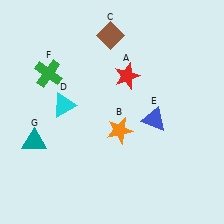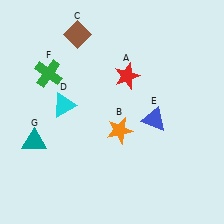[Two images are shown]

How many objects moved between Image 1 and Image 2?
1 object moved between the two images.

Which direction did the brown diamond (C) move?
The brown diamond (C) moved left.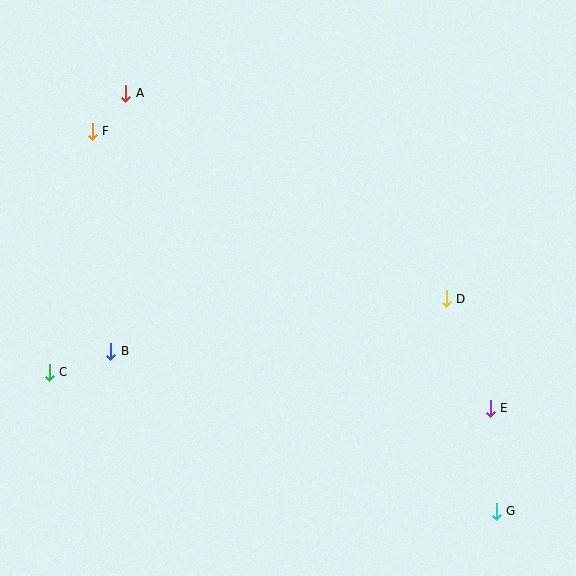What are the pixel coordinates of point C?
Point C is at (49, 372).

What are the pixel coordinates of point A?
Point A is at (126, 93).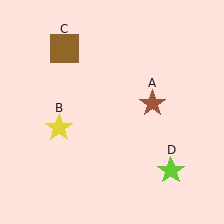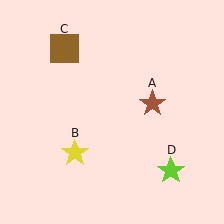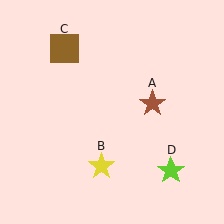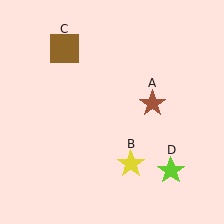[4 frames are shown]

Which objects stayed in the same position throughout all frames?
Brown star (object A) and brown square (object C) and lime star (object D) remained stationary.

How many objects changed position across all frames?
1 object changed position: yellow star (object B).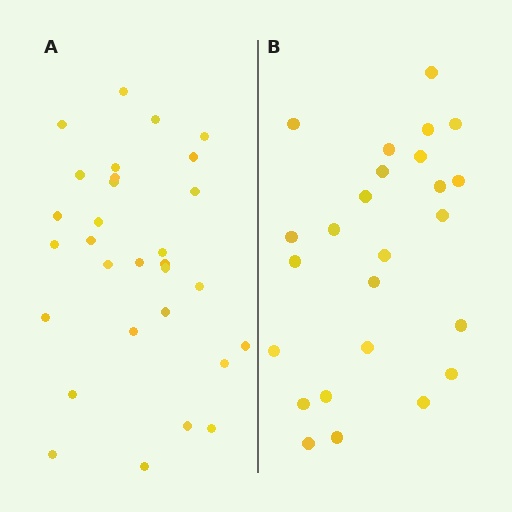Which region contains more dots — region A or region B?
Region A (the left region) has more dots.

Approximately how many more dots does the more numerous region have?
Region A has about 5 more dots than region B.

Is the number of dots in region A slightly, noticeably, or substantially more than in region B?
Region A has only slightly more — the two regions are fairly close. The ratio is roughly 1.2 to 1.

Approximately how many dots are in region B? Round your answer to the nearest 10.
About 20 dots. (The exact count is 25, which rounds to 20.)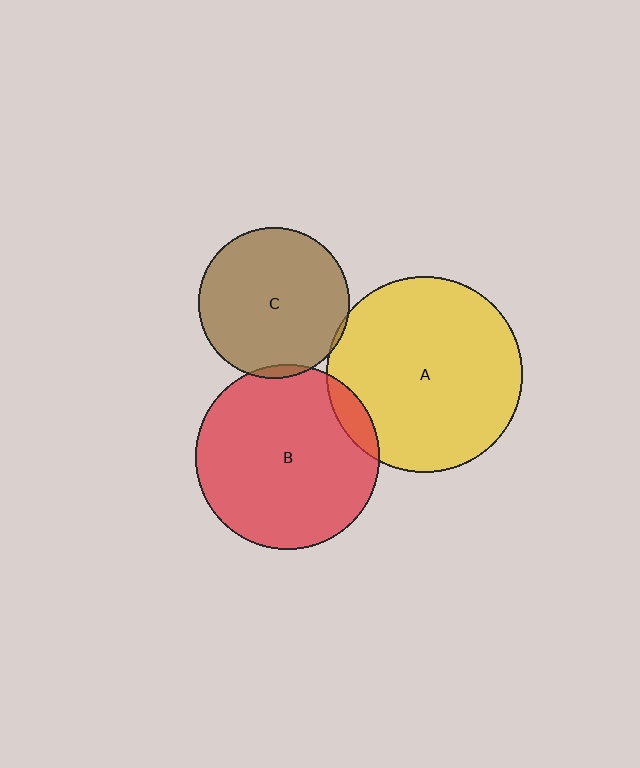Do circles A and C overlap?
Yes.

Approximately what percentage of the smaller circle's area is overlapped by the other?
Approximately 5%.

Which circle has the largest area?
Circle A (yellow).